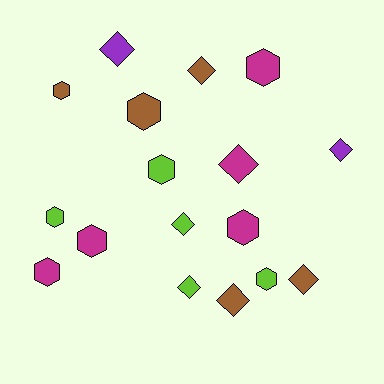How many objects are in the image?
There are 17 objects.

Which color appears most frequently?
Brown, with 5 objects.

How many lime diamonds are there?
There are 2 lime diamonds.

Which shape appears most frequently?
Hexagon, with 9 objects.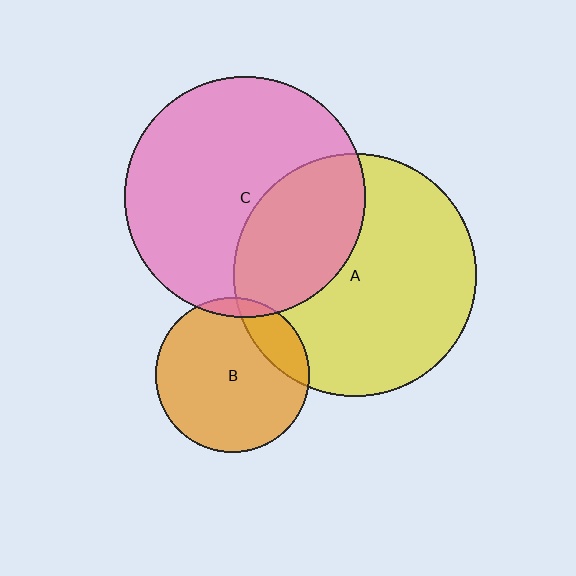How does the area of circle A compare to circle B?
Approximately 2.5 times.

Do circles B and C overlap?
Yes.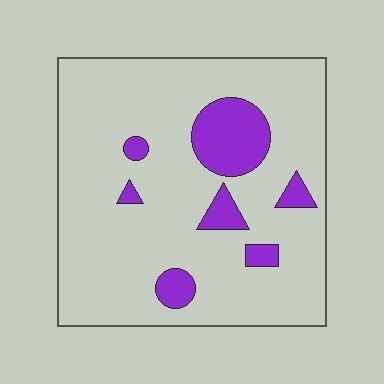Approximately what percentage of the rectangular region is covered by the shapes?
Approximately 15%.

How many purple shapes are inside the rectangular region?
7.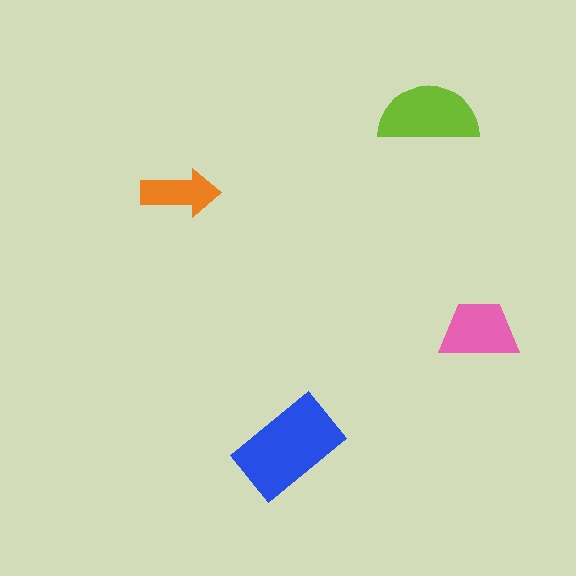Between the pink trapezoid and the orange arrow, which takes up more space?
The pink trapezoid.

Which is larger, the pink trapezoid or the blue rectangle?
The blue rectangle.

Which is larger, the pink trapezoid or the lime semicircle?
The lime semicircle.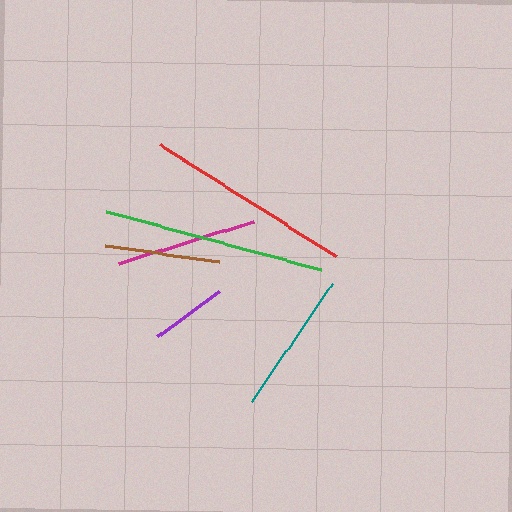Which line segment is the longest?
The green line is the longest at approximately 223 pixels.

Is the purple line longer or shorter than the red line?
The red line is longer than the purple line.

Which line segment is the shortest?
The purple line is the shortest at approximately 77 pixels.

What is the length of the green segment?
The green segment is approximately 223 pixels long.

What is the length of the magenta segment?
The magenta segment is approximately 141 pixels long.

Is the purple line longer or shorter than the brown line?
The brown line is longer than the purple line.